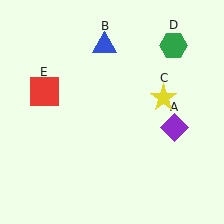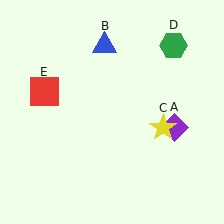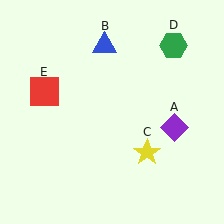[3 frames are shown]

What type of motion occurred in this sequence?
The yellow star (object C) rotated clockwise around the center of the scene.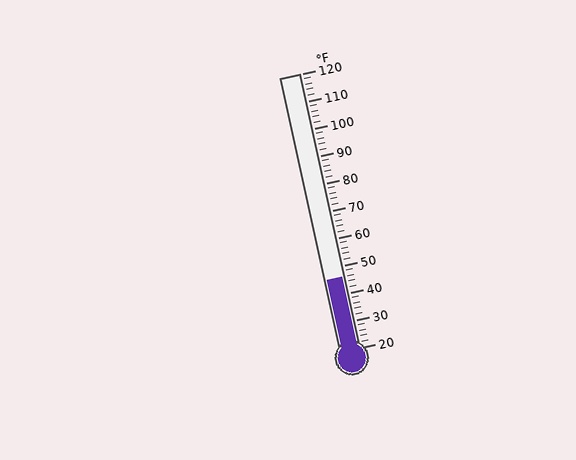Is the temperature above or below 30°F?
The temperature is above 30°F.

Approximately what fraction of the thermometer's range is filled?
The thermometer is filled to approximately 25% of its range.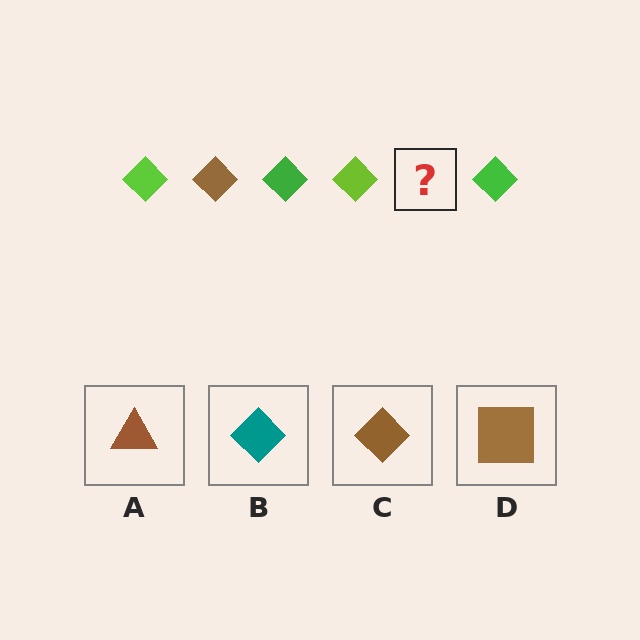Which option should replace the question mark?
Option C.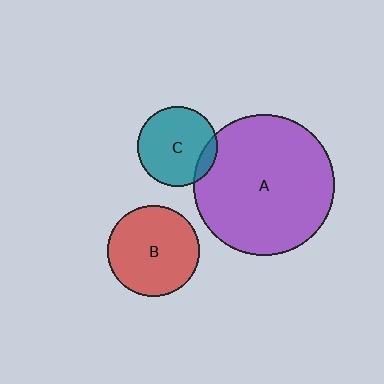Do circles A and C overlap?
Yes.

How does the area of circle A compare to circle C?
Approximately 3.1 times.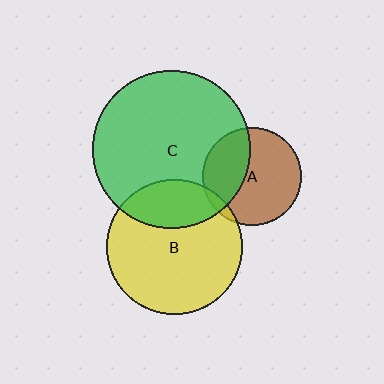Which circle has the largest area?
Circle C (green).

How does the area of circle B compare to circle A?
Approximately 1.9 times.